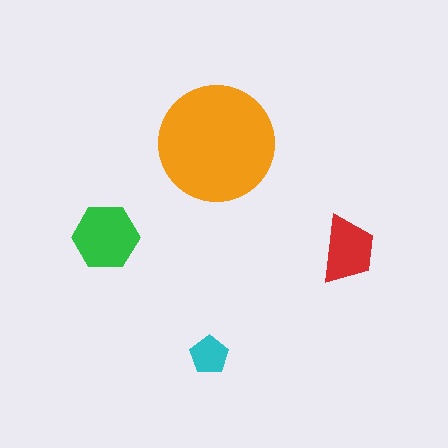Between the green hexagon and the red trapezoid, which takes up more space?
The green hexagon.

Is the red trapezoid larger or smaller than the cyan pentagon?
Larger.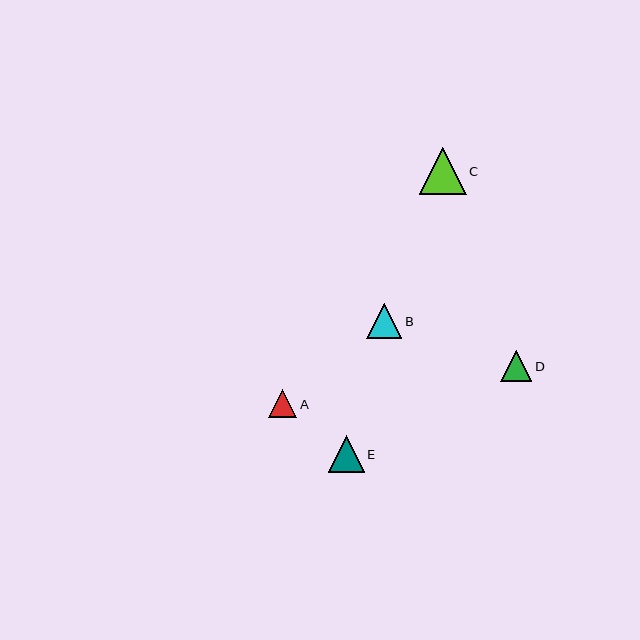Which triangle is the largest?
Triangle C is the largest with a size of approximately 47 pixels.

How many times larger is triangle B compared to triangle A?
Triangle B is approximately 1.3 times the size of triangle A.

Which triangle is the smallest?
Triangle A is the smallest with a size of approximately 28 pixels.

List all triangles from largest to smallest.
From largest to smallest: C, E, B, D, A.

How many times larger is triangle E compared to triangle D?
Triangle E is approximately 1.2 times the size of triangle D.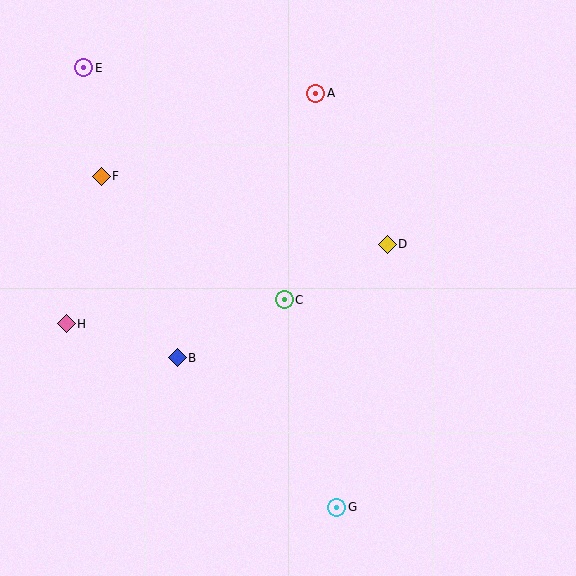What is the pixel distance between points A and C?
The distance between A and C is 209 pixels.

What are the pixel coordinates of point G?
Point G is at (337, 507).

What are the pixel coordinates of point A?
Point A is at (316, 93).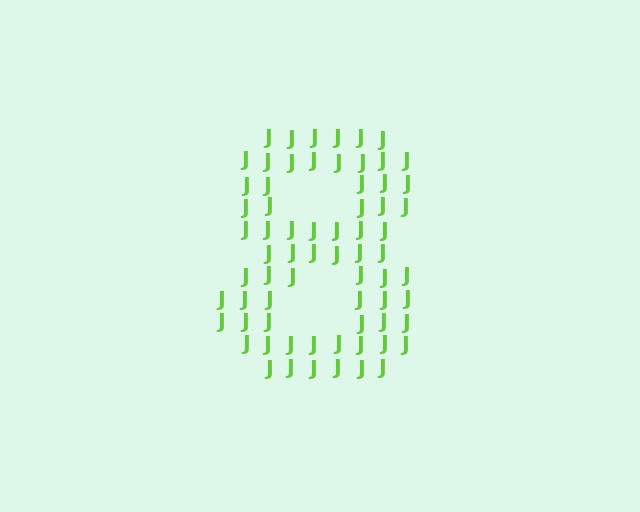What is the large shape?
The large shape is the digit 8.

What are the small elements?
The small elements are letter J's.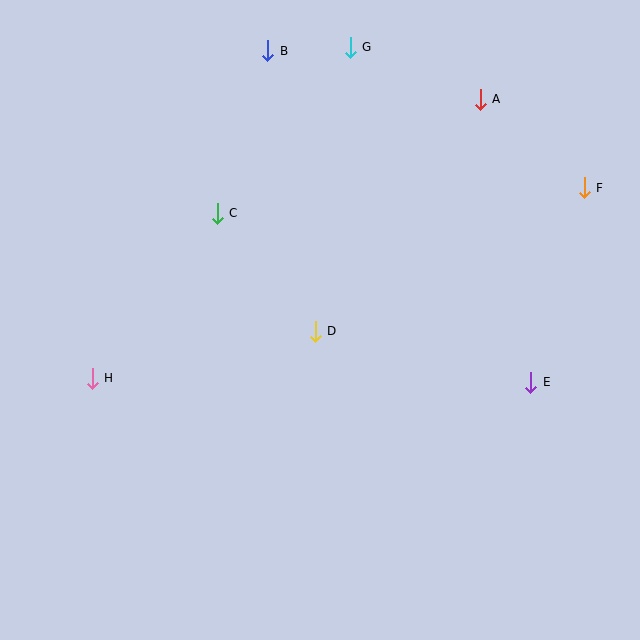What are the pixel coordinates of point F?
Point F is at (584, 188).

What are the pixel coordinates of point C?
Point C is at (217, 213).